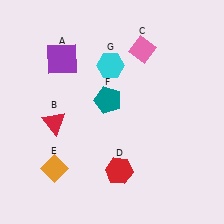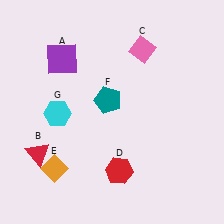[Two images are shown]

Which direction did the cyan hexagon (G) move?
The cyan hexagon (G) moved left.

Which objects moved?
The objects that moved are: the red triangle (B), the cyan hexagon (G).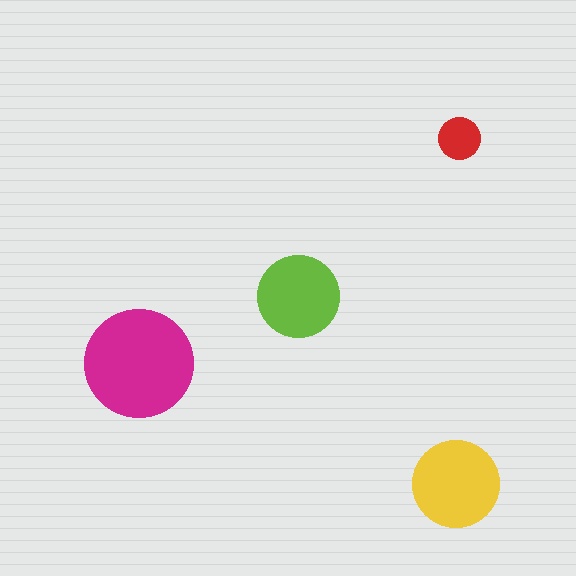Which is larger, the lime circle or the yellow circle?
The yellow one.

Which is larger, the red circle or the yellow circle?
The yellow one.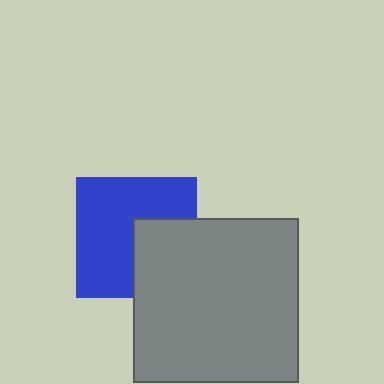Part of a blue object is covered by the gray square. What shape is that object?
It is a square.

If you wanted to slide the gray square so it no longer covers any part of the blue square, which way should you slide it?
Slide it right — that is the most direct way to separate the two shapes.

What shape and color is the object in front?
The object in front is a gray square.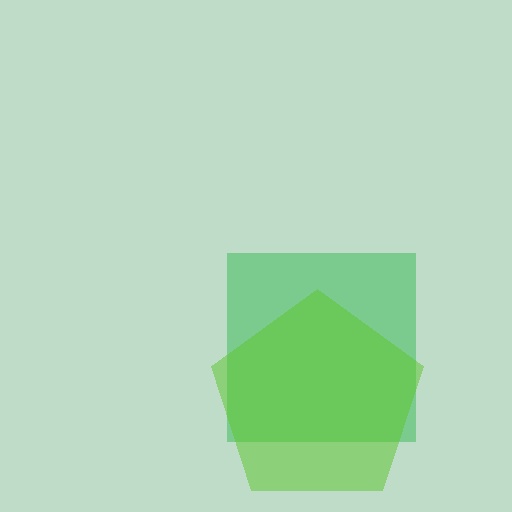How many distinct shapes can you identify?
There are 2 distinct shapes: a green square, a lime pentagon.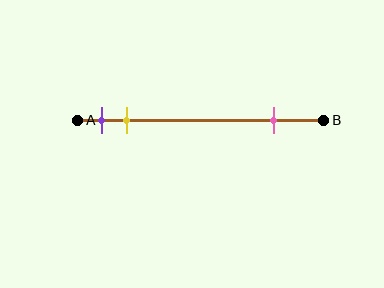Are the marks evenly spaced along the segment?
No, the marks are not evenly spaced.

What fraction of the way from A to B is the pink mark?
The pink mark is approximately 80% (0.8) of the way from A to B.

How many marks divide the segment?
There are 3 marks dividing the segment.